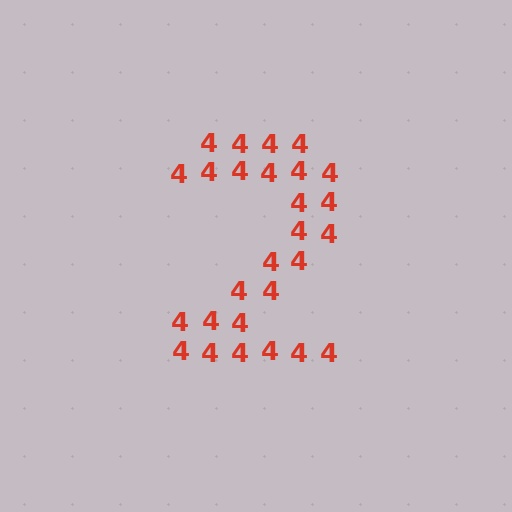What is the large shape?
The large shape is the digit 2.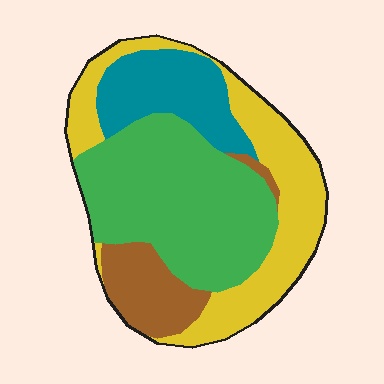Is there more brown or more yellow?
Yellow.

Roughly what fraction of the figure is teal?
Teal covers about 15% of the figure.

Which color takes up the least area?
Brown, at roughly 10%.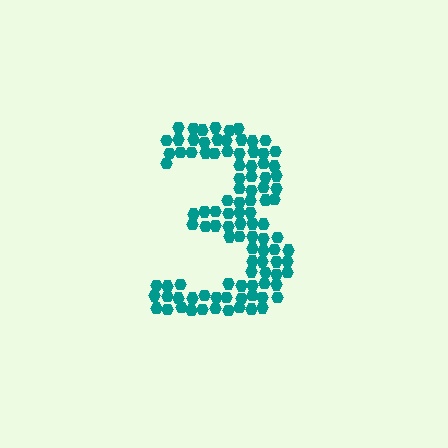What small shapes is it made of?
It is made of small hexagons.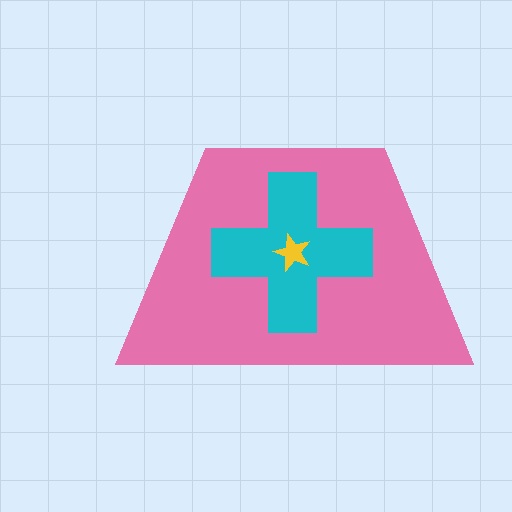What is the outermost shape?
The pink trapezoid.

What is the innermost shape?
The yellow star.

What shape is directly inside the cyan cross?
The yellow star.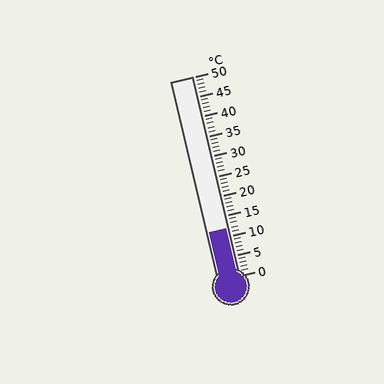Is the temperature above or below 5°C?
The temperature is above 5°C.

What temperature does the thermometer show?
The thermometer shows approximately 12°C.